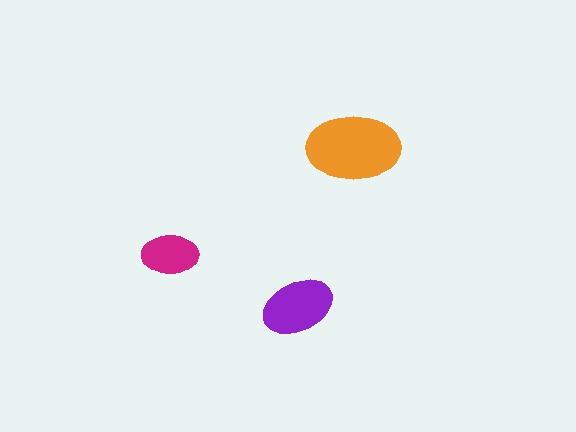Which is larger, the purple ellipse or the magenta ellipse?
The purple one.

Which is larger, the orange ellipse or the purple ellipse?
The orange one.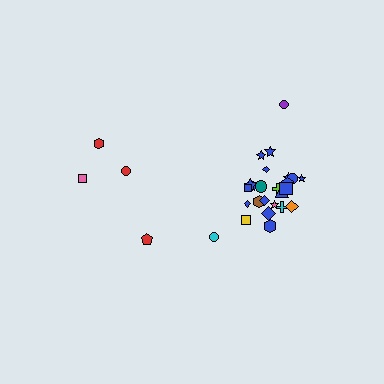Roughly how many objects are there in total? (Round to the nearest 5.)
Roughly 30 objects in total.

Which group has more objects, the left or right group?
The right group.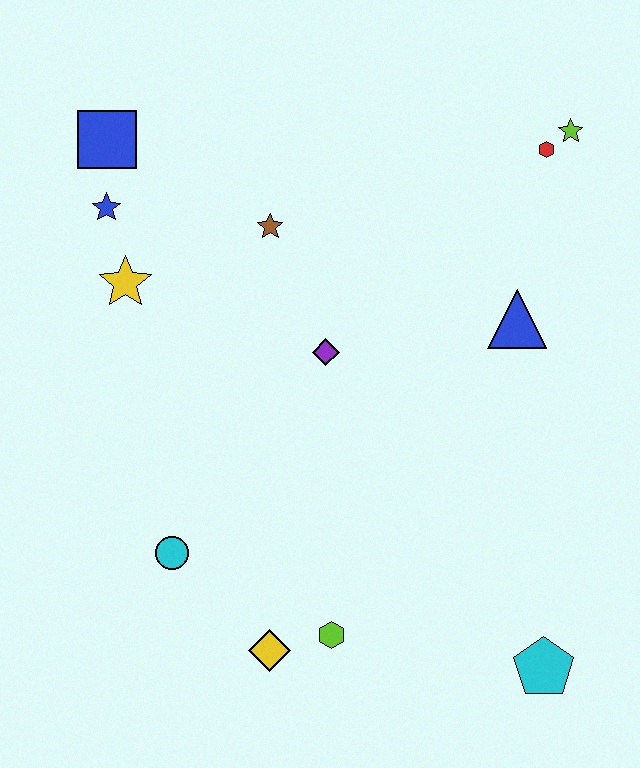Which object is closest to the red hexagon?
The lime star is closest to the red hexagon.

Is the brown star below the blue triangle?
No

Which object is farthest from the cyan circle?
The lime star is farthest from the cyan circle.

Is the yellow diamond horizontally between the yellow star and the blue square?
No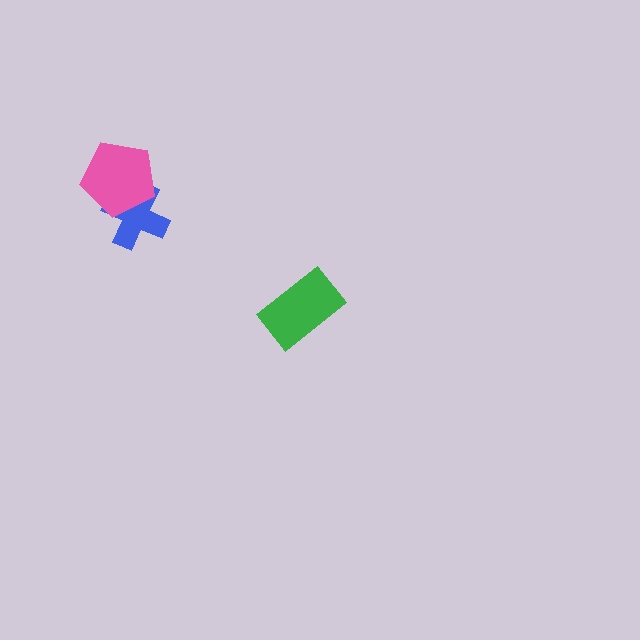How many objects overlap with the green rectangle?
0 objects overlap with the green rectangle.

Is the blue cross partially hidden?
Yes, it is partially covered by another shape.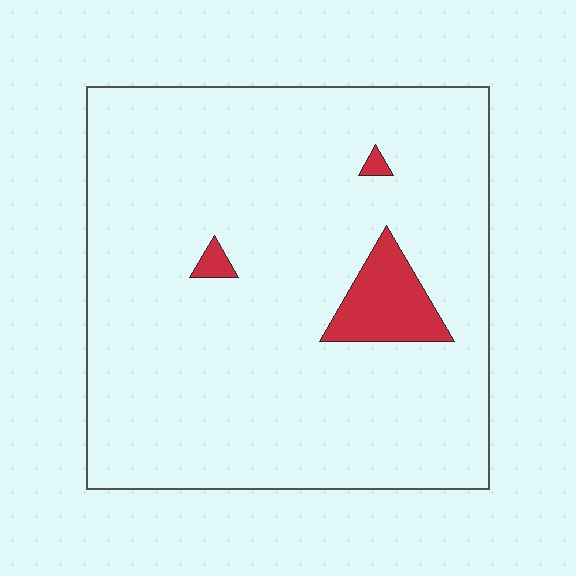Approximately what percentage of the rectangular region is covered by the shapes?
Approximately 5%.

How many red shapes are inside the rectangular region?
3.